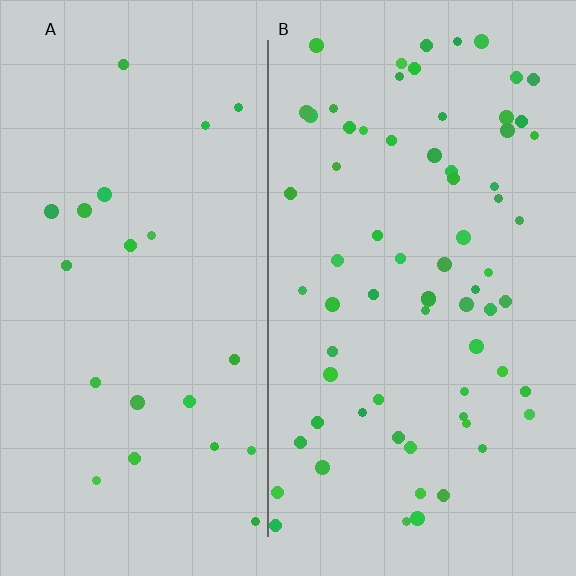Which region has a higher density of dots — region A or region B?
B (the right).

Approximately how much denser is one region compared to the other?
Approximately 3.1× — region B over region A.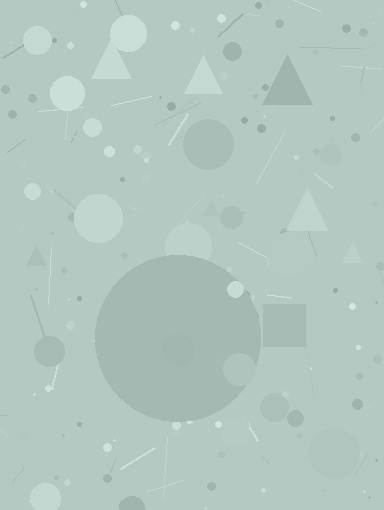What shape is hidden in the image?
A circle is hidden in the image.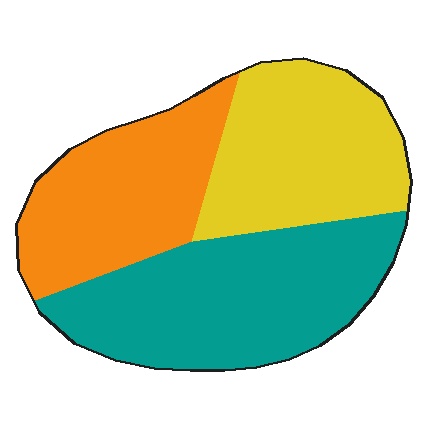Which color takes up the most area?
Teal, at roughly 40%.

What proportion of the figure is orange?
Orange covers around 30% of the figure.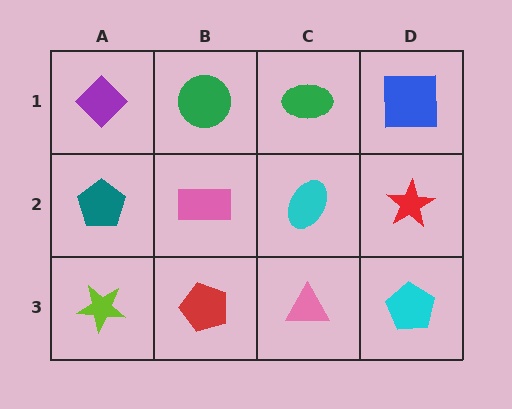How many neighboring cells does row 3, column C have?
3.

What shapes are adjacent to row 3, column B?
A pink rectangle (row 2, column B), a lime star (row 3, column A), a pink triangle (row 3, column C).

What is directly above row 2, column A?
A purple diamond.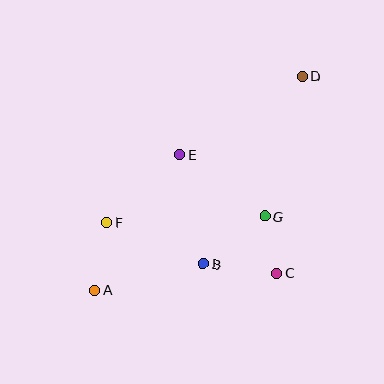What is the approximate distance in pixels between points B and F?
The distance between B and F is approximately 105 pixels.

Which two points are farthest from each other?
Points A and D are farthest from each other.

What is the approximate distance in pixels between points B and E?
The distance between B and E is approximately 112 pixels.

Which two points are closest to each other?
Points C and G are closest to each other.